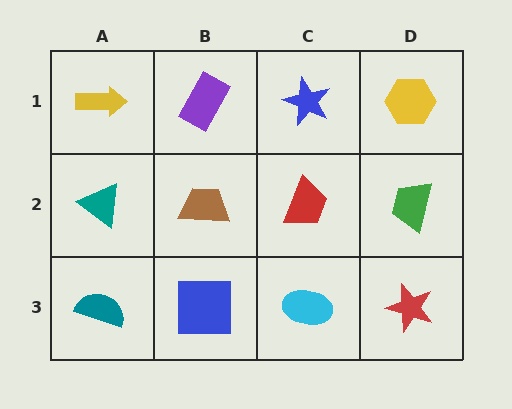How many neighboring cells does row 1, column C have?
3.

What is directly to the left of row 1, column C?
A purple rectangle.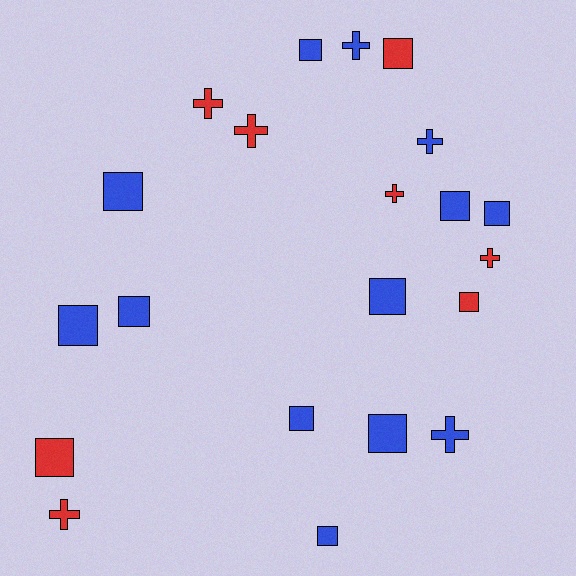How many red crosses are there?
There are 5 red crosses.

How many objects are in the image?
There are 21 objects.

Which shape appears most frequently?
Square, with 13 objects.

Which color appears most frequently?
Blue, with 13 objects.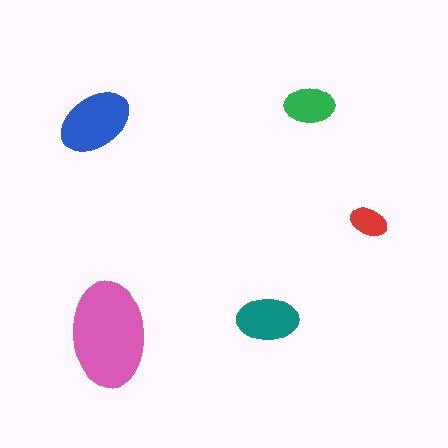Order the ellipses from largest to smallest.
the pink one, the blue one, the teal one, the green one, the red one.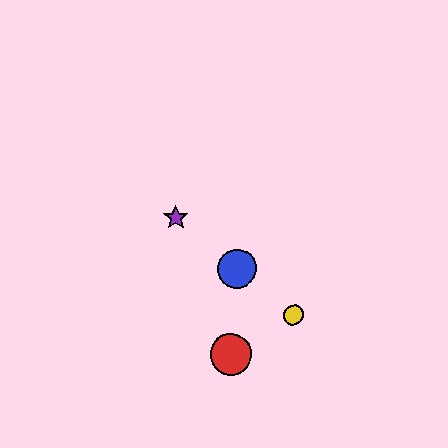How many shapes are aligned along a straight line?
4 shapes (the blue circle, the green star, the yellow circle, the purple star) are aligned along a straight line.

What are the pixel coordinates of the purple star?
The purple star is at (176, 218).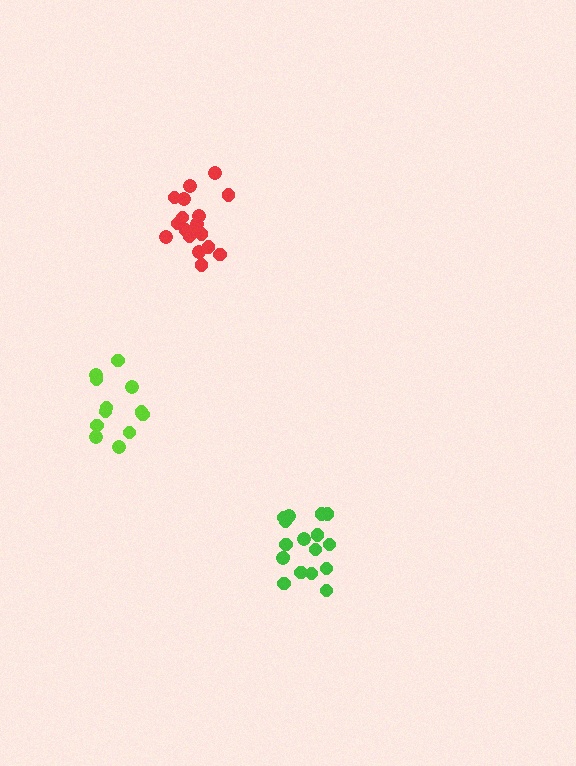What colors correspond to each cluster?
The clusters are colored: lime, green, red.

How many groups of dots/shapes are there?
There are 3 groups.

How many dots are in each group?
Group 1: 12 dots, Group 2: 17 dots, Group 3: 18 dots (47 total).